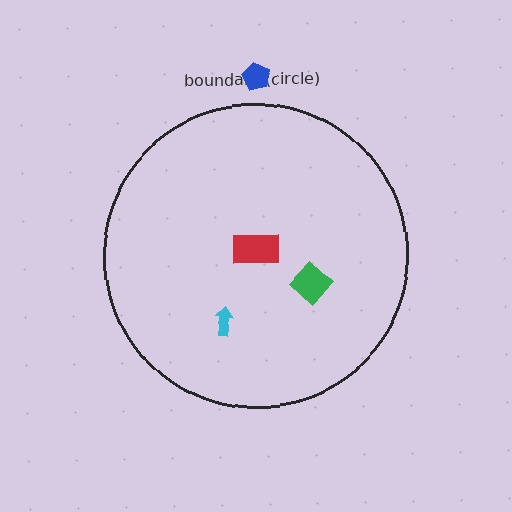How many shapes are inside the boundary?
3 inside, 1 outside.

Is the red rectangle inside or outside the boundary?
Inside.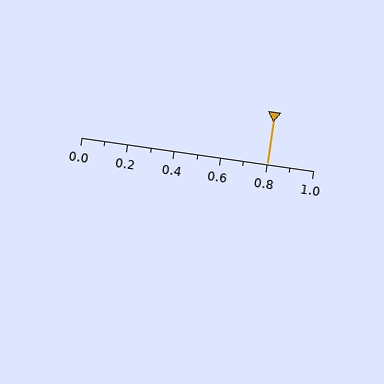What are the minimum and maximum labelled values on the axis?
The axis runs from 0.0 to 1.0.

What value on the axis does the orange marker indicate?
The marker indicates approximately 0.8.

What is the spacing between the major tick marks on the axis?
The major ticks are spaced 0.2 apart.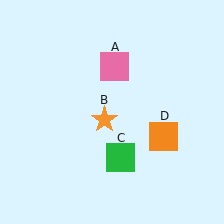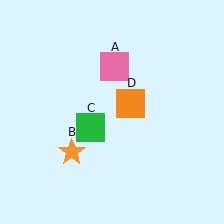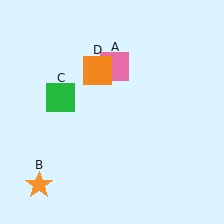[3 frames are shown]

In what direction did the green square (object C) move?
The green square (object C) moved up and to the left.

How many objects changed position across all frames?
3 objects changed position: orange star (object B), green square (object C), orange square (object D).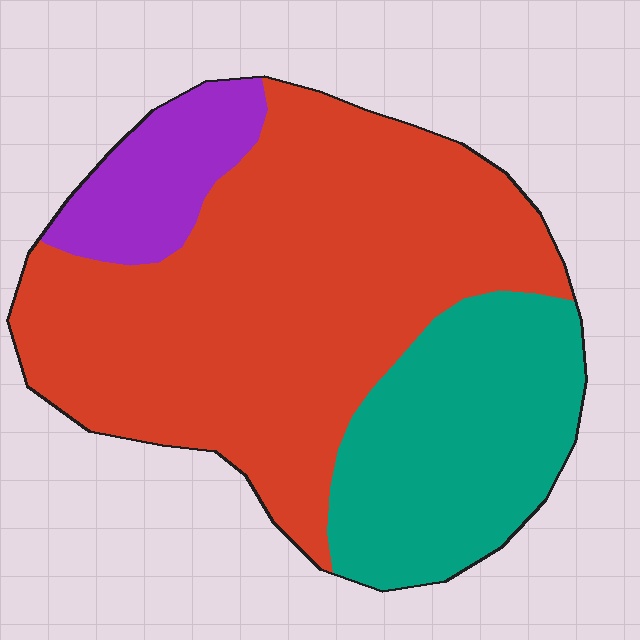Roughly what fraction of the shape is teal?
Teal covers 27% of the shape.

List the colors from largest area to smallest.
From largest to smallest: red, teal, purple.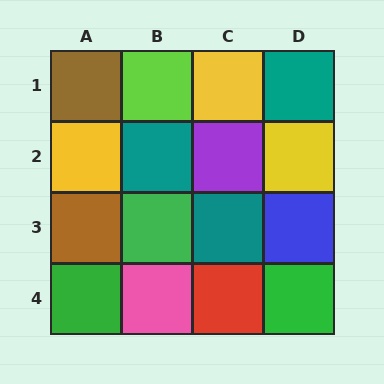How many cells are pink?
1 cell is pink.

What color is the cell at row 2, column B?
Teal.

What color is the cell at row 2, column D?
Yellow.